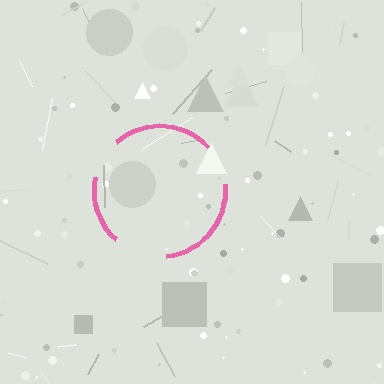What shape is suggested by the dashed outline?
The dashed outline suggests a circle.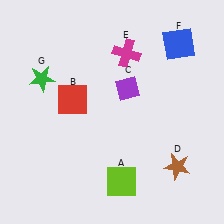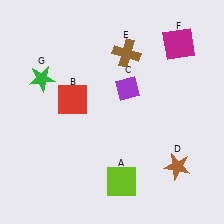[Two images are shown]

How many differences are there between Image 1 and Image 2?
There are 2 differences between the two images.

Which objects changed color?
E changed from magenta to brown. F changed from blue to magenta.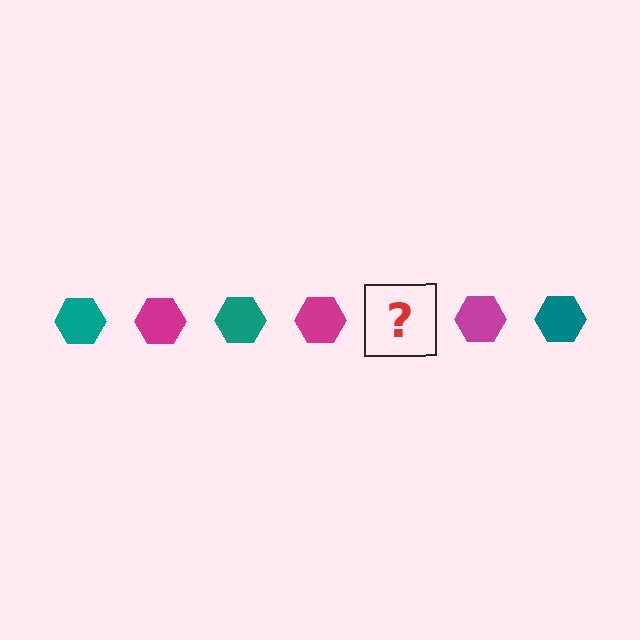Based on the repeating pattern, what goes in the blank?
The blank should be a teal hexagon.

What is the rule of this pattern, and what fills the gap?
The rule is that the pattern cycles through teal, magenta hexagons. The gap should be filled with a teal hexagon.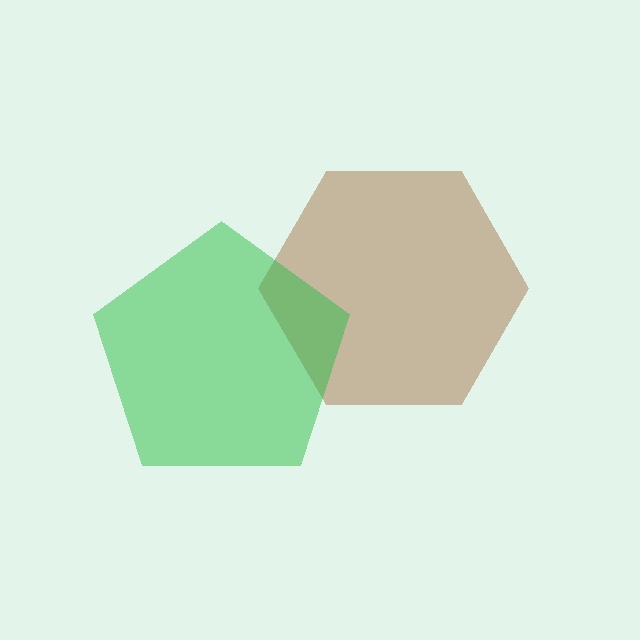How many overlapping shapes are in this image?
There are 2 overlapping shapes in the image.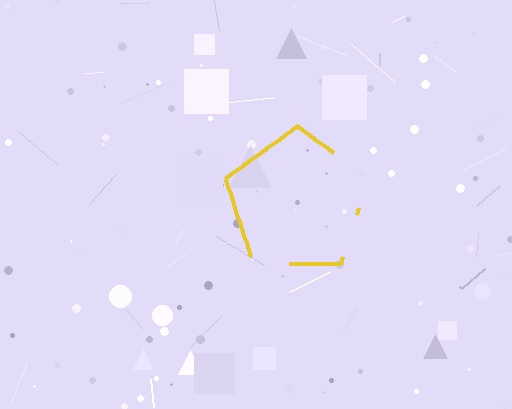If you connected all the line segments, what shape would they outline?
They would outline a pentagon.